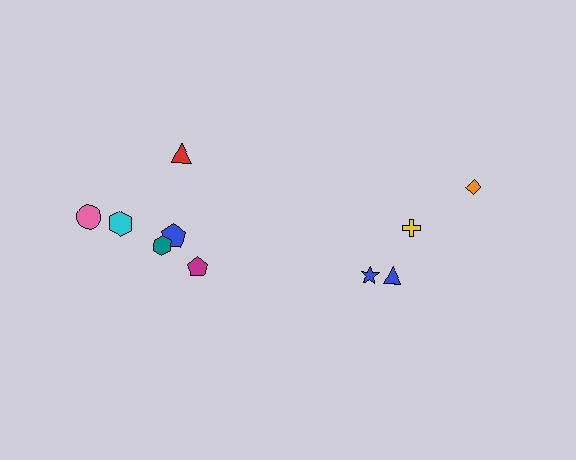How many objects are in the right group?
There are 4 objects.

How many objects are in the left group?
There are 6 objects.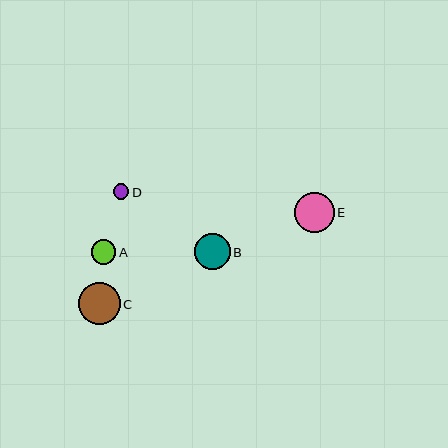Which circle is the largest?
Circle C is the largest with a size of approximately 41 pixels.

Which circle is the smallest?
Circle D is the smallest with a size of approximately 16 pixels.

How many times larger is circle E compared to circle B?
Circle E is approximately 1.1 times the size of circle B.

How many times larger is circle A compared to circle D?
Circle A is approximately 1.6 times the size of circle D.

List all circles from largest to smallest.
From largest to smallest: C, E, B, A, D.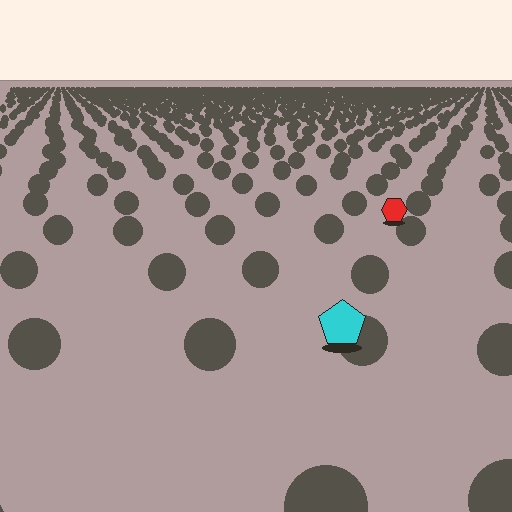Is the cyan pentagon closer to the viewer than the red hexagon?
Yes. The cyan pentagon is closer — you can tell from the texture gradient: the ground texture is coarser near it.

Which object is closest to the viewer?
The cyan pentagon is closest. The texture marks near it are larger and more spread out.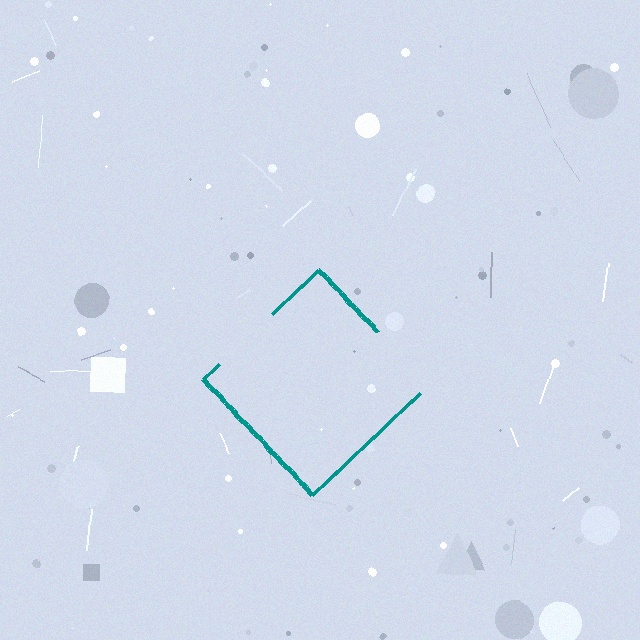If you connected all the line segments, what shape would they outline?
They would outline a diamond.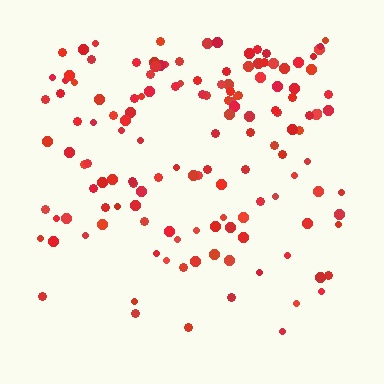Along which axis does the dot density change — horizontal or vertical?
Vertical.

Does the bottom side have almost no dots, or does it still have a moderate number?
Still a moderate number, just noticeably fewer than the top.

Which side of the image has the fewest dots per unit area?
The bottom.